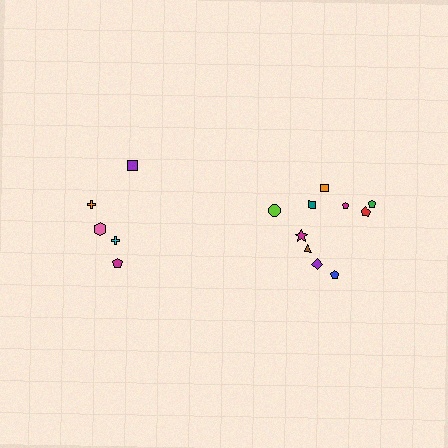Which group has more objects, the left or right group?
The right group.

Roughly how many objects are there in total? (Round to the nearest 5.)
Roughly 15 objects in total.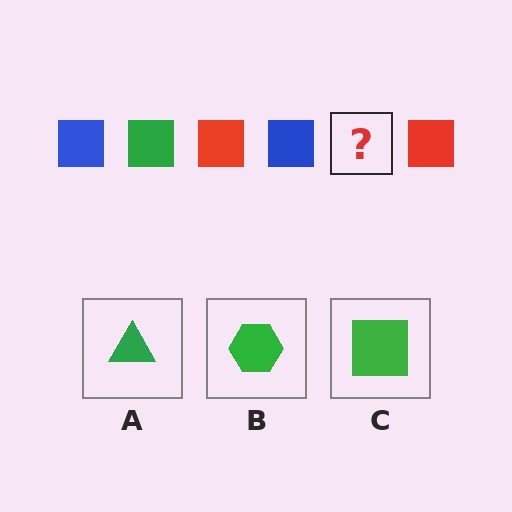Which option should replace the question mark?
Option C.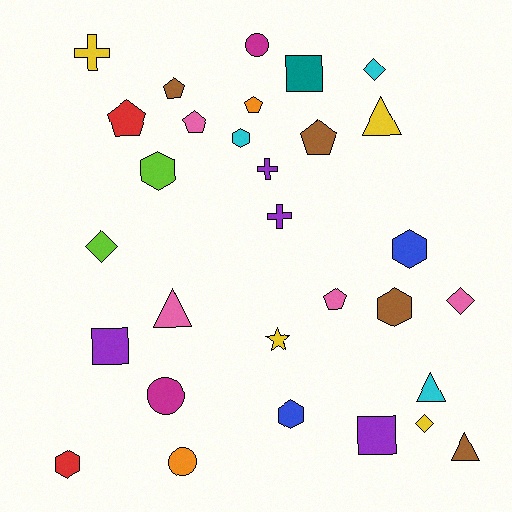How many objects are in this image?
There are 30 objects.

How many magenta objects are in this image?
There are 2 magenta objects.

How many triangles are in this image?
There are 4 triangles.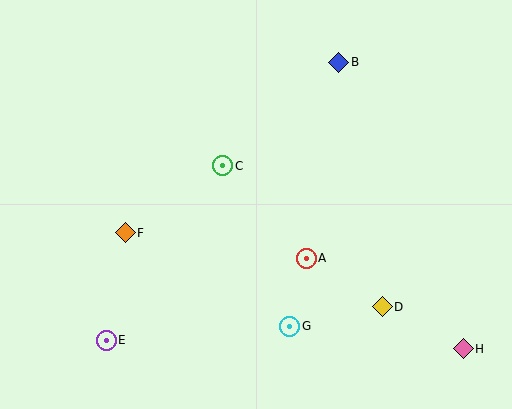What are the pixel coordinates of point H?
Point H is at (463, 349).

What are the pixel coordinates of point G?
Point G is at (290, 326).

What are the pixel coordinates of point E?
Point E is at (106, 340).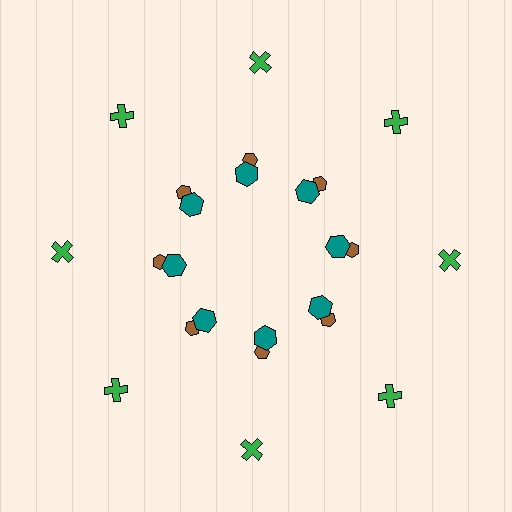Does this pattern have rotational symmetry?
Yes, this pattern has 8-fold rotational symmetry. It looks the same after rotating 45 degrees around the center.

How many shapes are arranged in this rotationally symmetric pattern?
There are 24 shapes, arranged in 8 groups of 3.